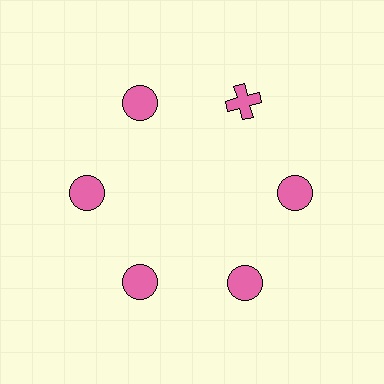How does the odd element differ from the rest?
It has a different shape: cross instead of circle.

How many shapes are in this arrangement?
There are 6 shapes arranged in a ring pattern.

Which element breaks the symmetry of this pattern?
The pink cross at roughly the 1 o'clock position breaks the symmetry. All other shapes are pink circles.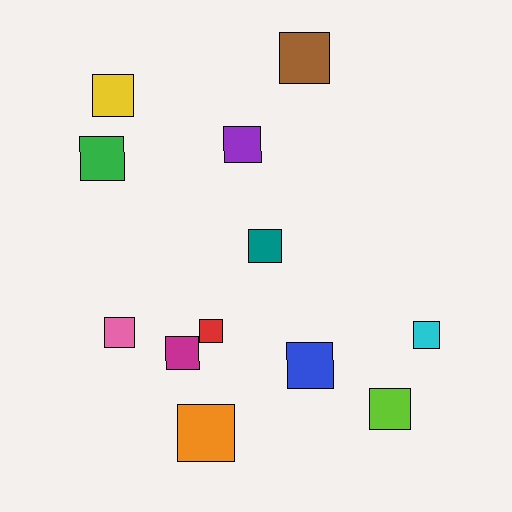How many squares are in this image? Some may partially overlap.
There are 12 squares.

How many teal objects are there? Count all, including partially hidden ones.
There is 1 teal object.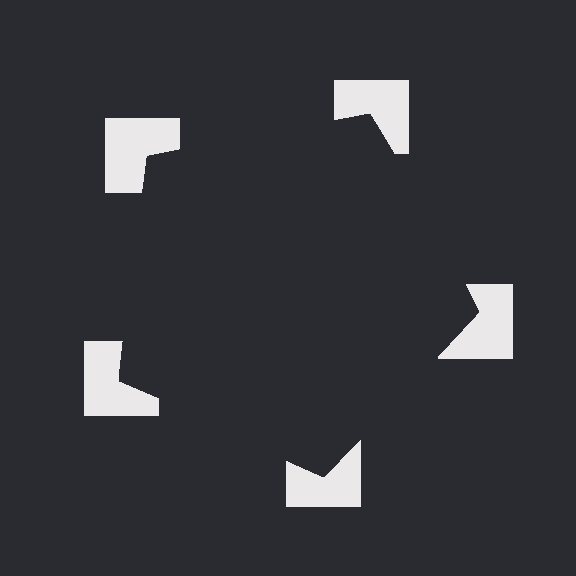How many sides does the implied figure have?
5 sides.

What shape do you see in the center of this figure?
An illusory pentagon — its edges are inferred from the aligned wedge cuts in the notched squares, not physically drawn.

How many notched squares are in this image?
There are 5 — one at each vertex of the illusory pentagon.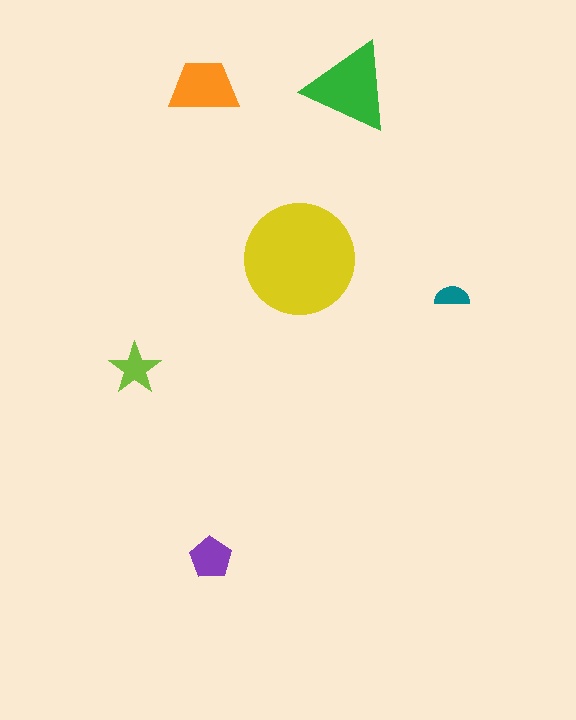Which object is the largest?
The yellow circle.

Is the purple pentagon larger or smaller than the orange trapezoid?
Smaller.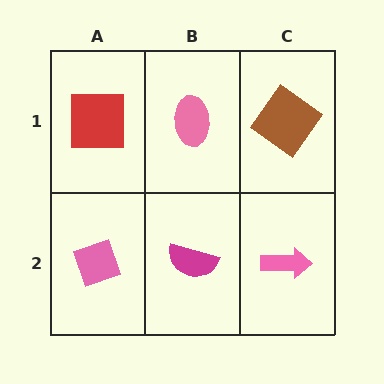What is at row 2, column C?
A pink arrow.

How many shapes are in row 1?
3 shapes.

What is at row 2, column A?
A pink diamond.